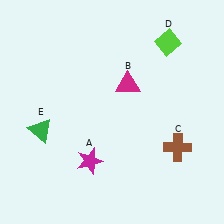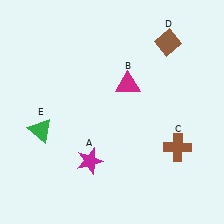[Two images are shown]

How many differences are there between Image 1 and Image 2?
There is 1 difference between the two images.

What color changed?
The diamond (D) changed from lime in Image 1 to brown in Image 2.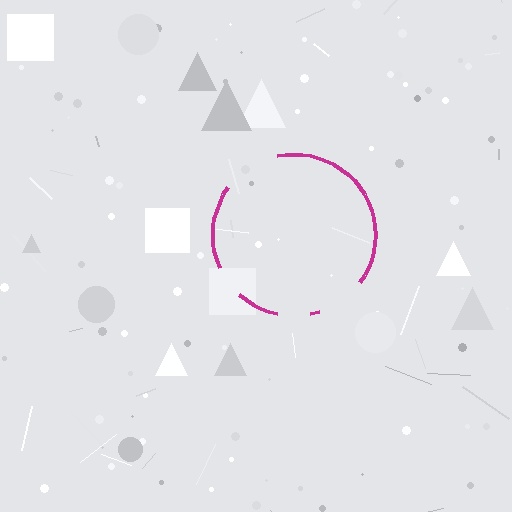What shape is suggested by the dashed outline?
The dashed outline suggests a circle.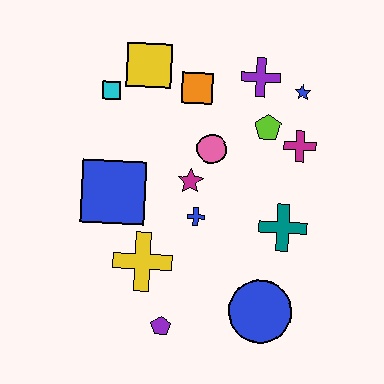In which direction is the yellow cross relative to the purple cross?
The yellow cross is below the purple cross.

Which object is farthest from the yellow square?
The blue circle is farthest from the yellow square.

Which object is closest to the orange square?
The yellow square is closest to the orange square.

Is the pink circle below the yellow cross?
No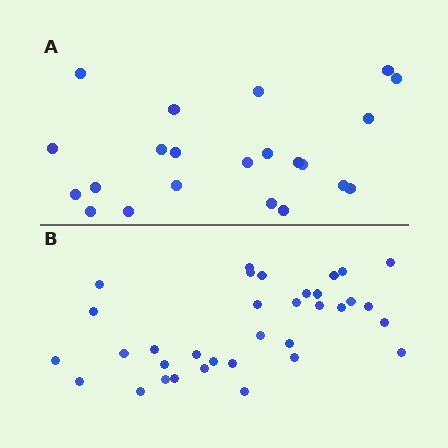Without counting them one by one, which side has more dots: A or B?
Region B (the bottom region) has more dots.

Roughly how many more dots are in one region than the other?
Region B has roughly 12 or so more dots than region A.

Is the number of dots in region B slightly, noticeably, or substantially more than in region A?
Region B has substantially more. The ratio is roughly 1.5 to 1.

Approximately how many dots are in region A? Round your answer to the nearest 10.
About 20 dots. (The exact count is 22, which rounds to 20.)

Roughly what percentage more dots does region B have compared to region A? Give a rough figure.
About 55% more.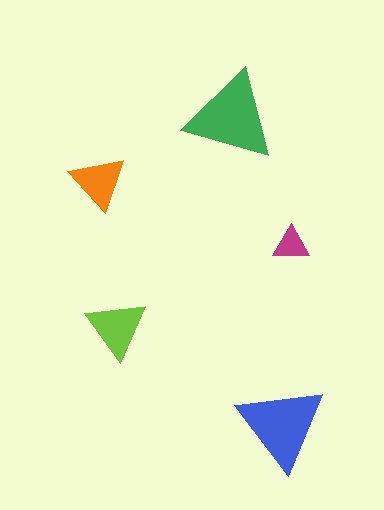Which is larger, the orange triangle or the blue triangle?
The blue one.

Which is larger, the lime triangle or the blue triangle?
The blue one.